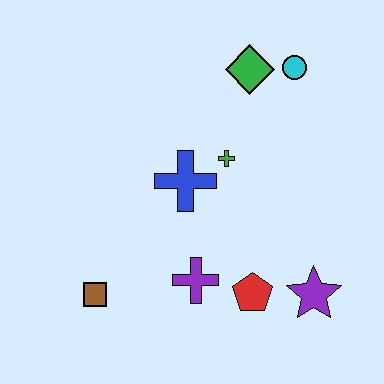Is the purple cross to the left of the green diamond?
Yes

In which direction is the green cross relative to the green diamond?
The green cross is below the green diamond.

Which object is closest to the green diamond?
The cyan circle is closest to the green diamond.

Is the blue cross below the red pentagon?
No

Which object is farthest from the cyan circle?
The brown square is farthest from the cyan circle.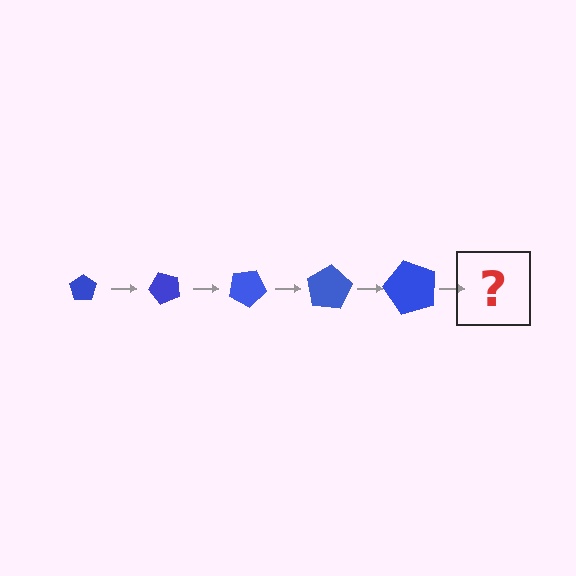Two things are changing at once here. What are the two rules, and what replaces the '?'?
The two rules are that the pentagon grows larger each step and it rotates 50 degrees each step. The '?' should be a pentagon, larger than the previous one and rotated 250 degrees from the start.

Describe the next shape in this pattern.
It should be a pentagon, larger than the previous one and rotated 250 degrees from the start.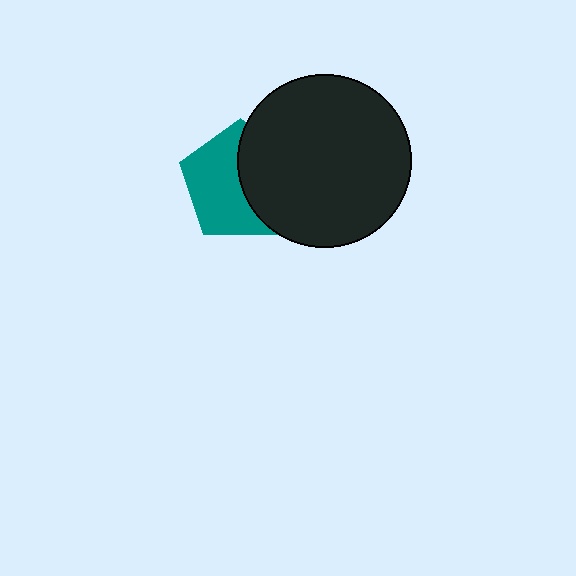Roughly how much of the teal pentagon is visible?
About half of it is visible (roughly 57%).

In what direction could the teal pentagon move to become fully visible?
The teal pentagon could move left. That would shift it out from behind the black circle entirely.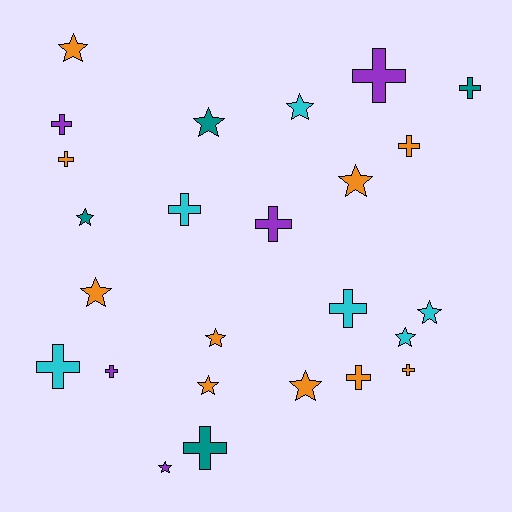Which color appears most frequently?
Orange, with 10 objects.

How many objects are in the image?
There are 25 objects.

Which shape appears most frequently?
Cross, with 13 objects.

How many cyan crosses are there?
There are 3 cyan crosses.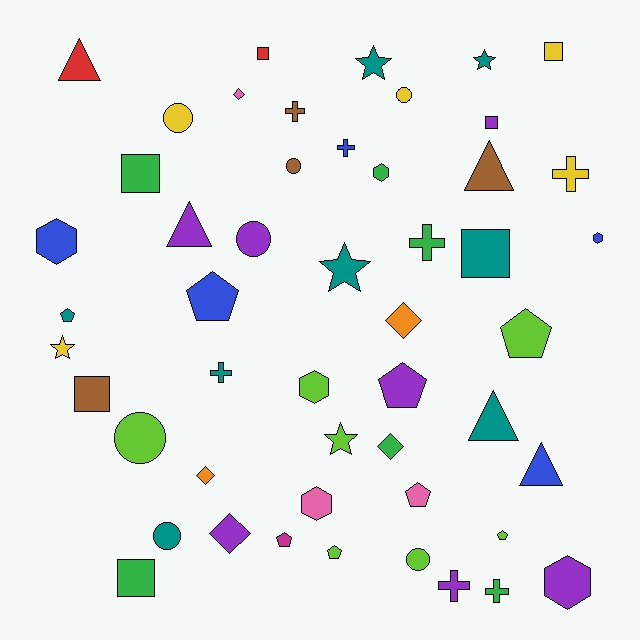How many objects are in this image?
There are 50 objects.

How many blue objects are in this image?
There are 5 blue objects.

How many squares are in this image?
There are 7 squares.